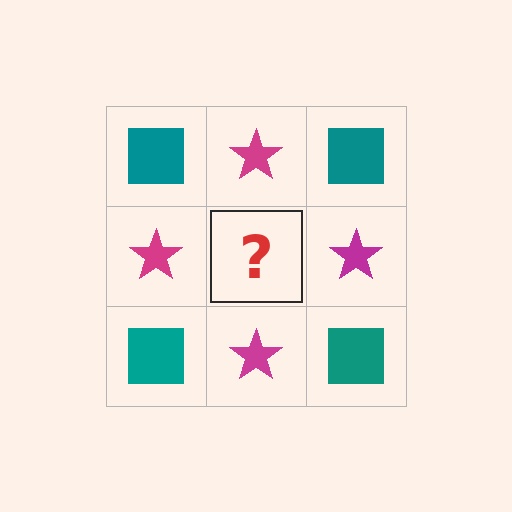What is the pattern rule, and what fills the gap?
The rule is that it alternates teal square and magenta star in a checkerboard pattern. The gap should be filled with a teal square.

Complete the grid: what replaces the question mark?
The question mark should be replaced with a teal square.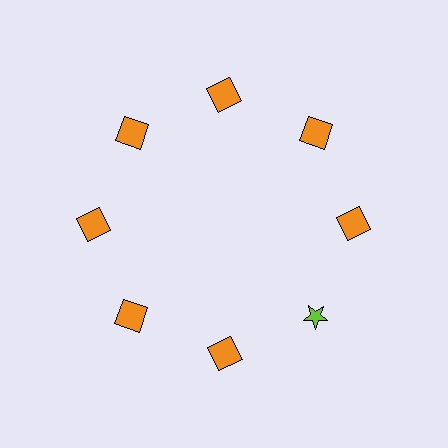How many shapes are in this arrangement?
There are 8 shapes arranged in a ring pattern.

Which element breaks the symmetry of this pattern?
The lime star at roughly the 4 o'clock position breaks the symmetry. All other shapes are orange squares.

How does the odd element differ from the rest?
It differs in both color (lime instead of orange) and shape (star instead of square).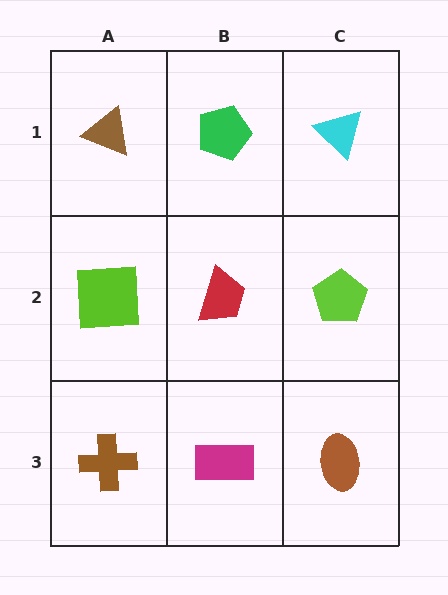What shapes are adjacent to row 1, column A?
A lime square (row 2, column A), a green pentagon (row 1, column B).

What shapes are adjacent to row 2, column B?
A green pentagon (row 1, column B), a magenta rectangle (row 3, column B), a lime square (row 2, column A), a lime pentagon (row 2, column C).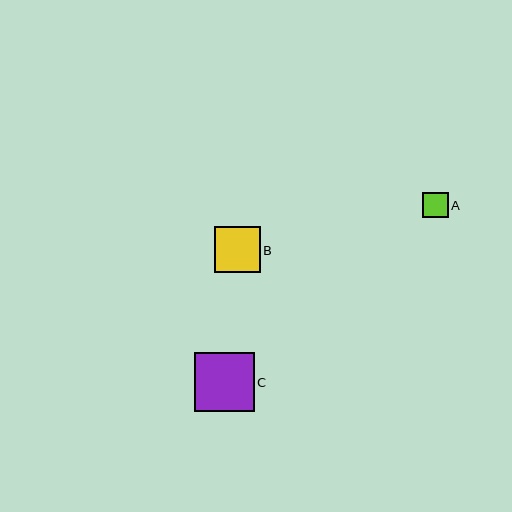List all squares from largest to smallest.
From largest to smallest: C, B, A.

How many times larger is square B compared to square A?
Square B is approximately 1.8 times the size of square A.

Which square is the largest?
Square C is the largest with a size of approximately 59 pixels.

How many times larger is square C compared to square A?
Square C is approximately 2.3 times the size of square A.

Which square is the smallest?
Square A is the smallest with a size of approximately 26 pixels.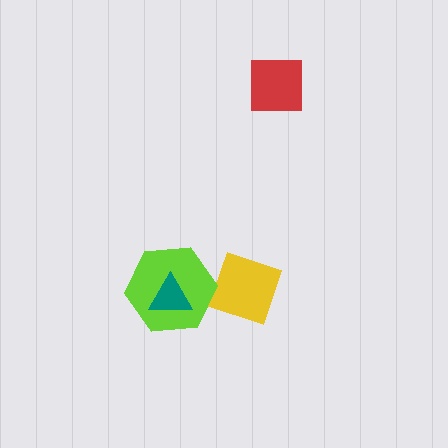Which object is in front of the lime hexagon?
The teal triangle is in front of the lime hexagon.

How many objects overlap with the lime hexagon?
2 objects overlap with the lime hexagon.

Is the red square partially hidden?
No, no other shape covers it.